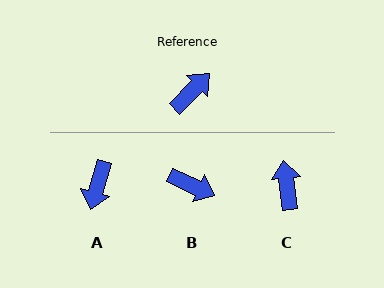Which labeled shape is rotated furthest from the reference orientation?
A, about 152 degrees away.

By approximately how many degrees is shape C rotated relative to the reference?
Approximately 52 degrees counter-clockwise.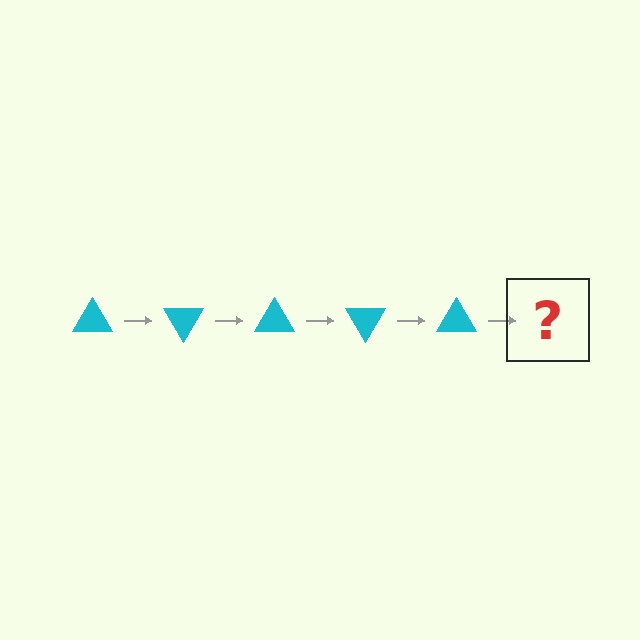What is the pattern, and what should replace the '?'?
The pattern is that the triangle rotates 60 degrees each step. The '?' should be a cyan triangle rotated 300 degrees.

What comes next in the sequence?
The next element should be a cyan triangle rotated 300 degrees.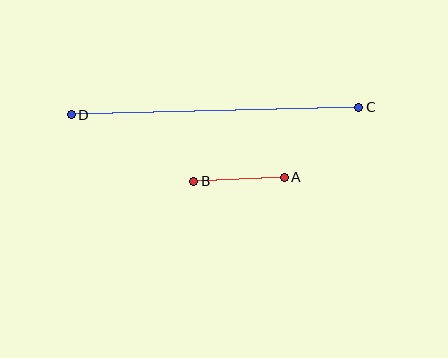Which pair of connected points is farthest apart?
Points C and D are farthest apart.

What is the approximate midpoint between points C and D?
The midpoint is at approximately (215, 111) pixels.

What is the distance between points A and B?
The distance is approximately 90 pixels.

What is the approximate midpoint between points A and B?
The midpoint is at approximately (239, 179) pixels.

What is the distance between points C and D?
The distance is approximately 288 pixels.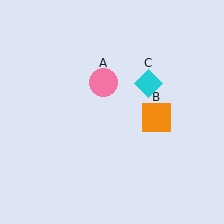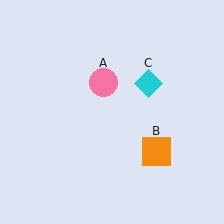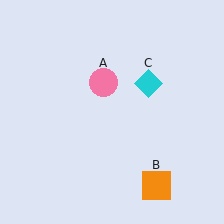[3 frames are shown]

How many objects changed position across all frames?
1 object changed position: orange square (object B).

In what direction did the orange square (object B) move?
The orange square (object B) moved down.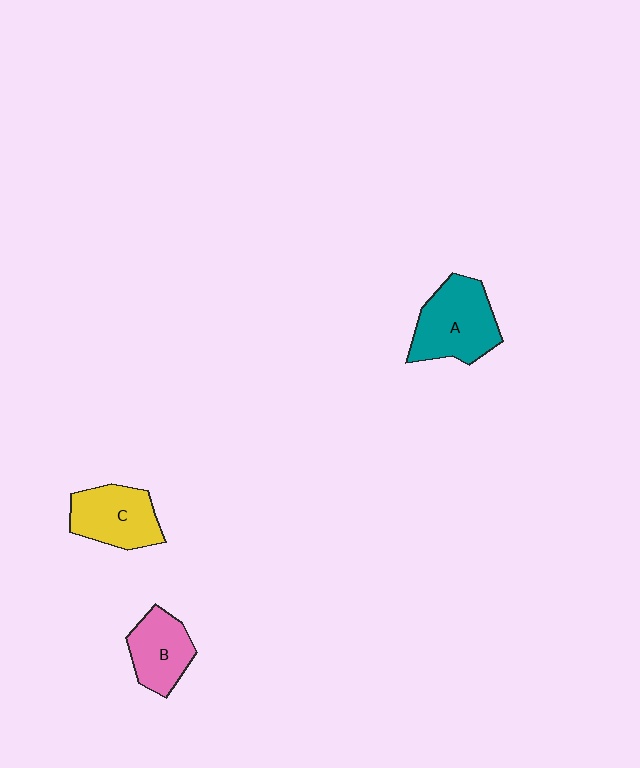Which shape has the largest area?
Shape A (teal).